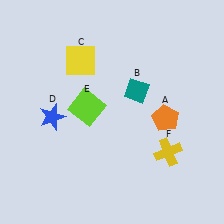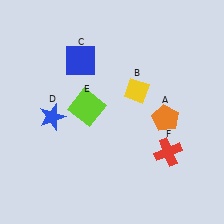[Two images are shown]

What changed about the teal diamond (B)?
In Image 1, B is teal. In Image 2, it changed to yellow.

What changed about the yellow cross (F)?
In Image 1, F is yellow. In Image 2, it changed to red.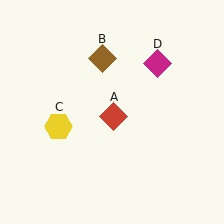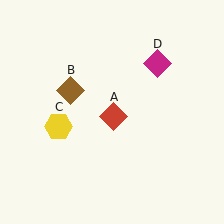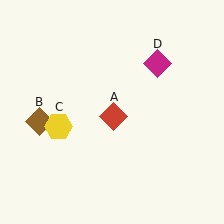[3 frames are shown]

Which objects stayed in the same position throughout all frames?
Red diamond (object A) and yellow hexagon (object C) and magenta diamond (object D) remained stationary.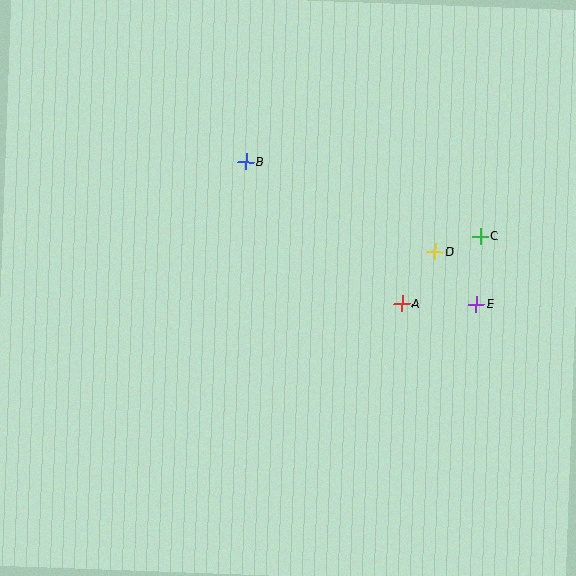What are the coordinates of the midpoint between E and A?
The midpoint between E and A is at (439, 304).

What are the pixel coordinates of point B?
Point B is at (246, 162).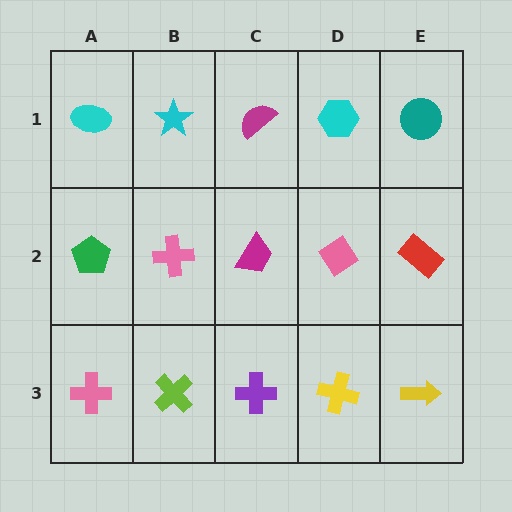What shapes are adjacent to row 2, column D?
A cyan hexagon (row 1, column D), a yellow cross (row 3, column D), a magenta trapezoid (row 2, column C), a red rectangle (row 2, column E).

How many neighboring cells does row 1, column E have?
2.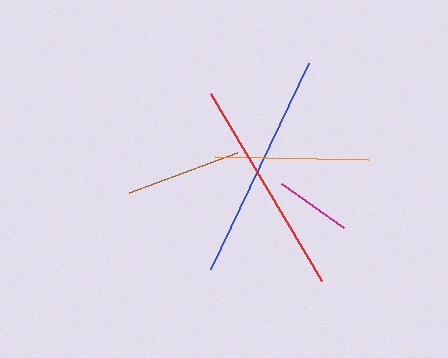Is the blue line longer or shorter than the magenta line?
The blue line is longer than the magenta line.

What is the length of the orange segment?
The orange segment is approximately 154 pixels long.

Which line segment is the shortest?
The magenta line is the shortest at approximately 77 pixels.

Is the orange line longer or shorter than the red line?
The red line is longer than the orange line.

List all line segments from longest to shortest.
From longest to shortest: blue, red, orange, brown, magenta.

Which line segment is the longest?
The blue line is the longest at approximately 228 pixels.